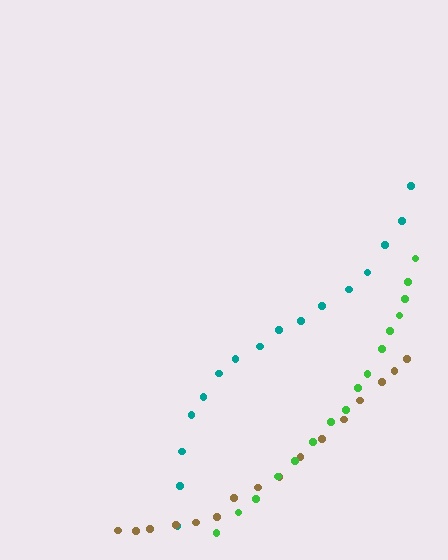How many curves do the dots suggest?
There are 3 distinct paths.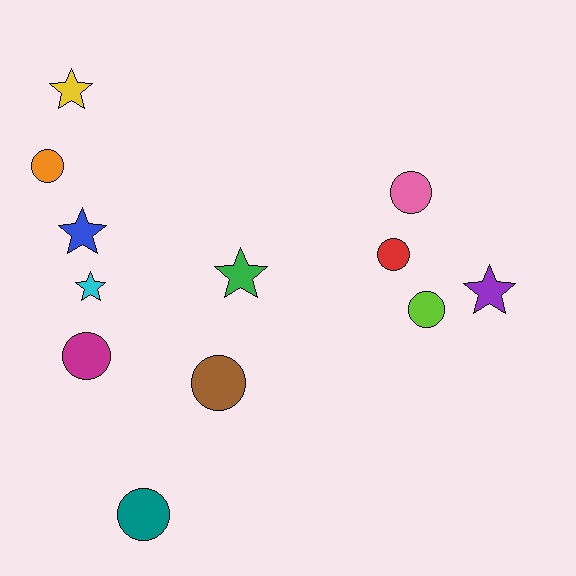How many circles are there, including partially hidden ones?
There are 7 circles.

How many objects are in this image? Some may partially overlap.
There are 12 objects.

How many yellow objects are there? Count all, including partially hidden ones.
There is 1 yellow object.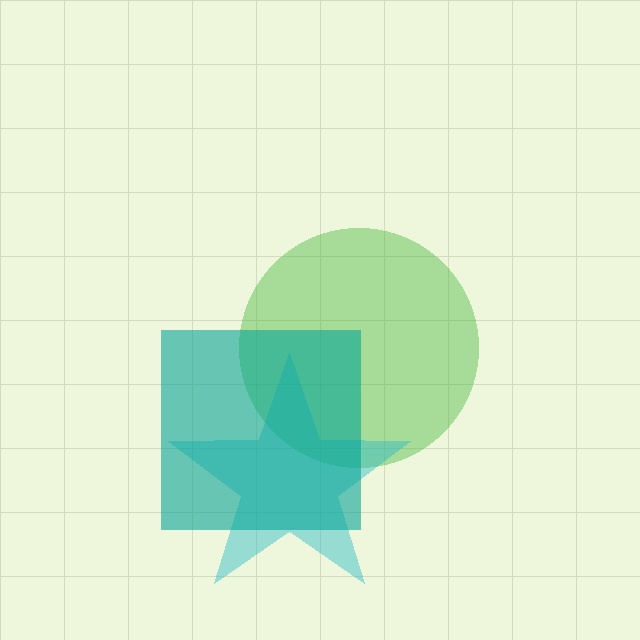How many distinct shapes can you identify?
There are 3 distinct shapes: a green circle, a cyan star, a teal square.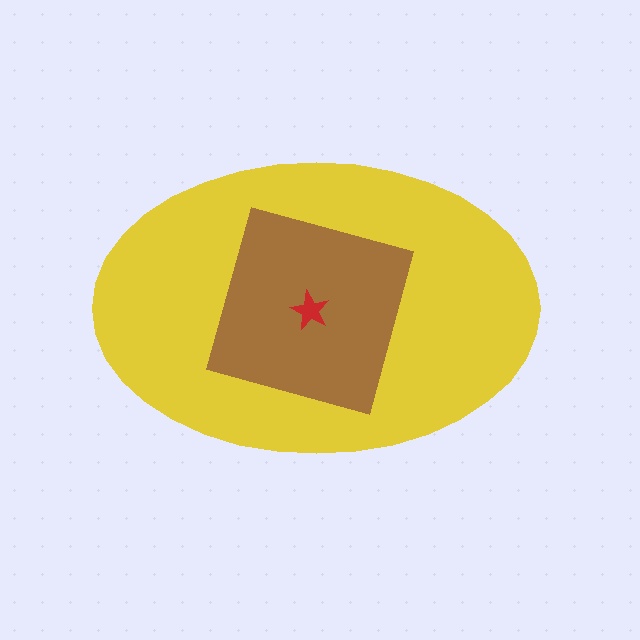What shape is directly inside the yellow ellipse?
The brown square.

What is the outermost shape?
The yellow ellipse.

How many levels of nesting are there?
3.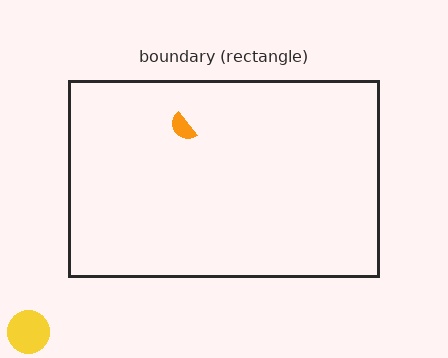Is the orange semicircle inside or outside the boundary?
Inside.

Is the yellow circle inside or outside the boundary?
Outside.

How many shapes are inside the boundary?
1 inside, 1 outside.